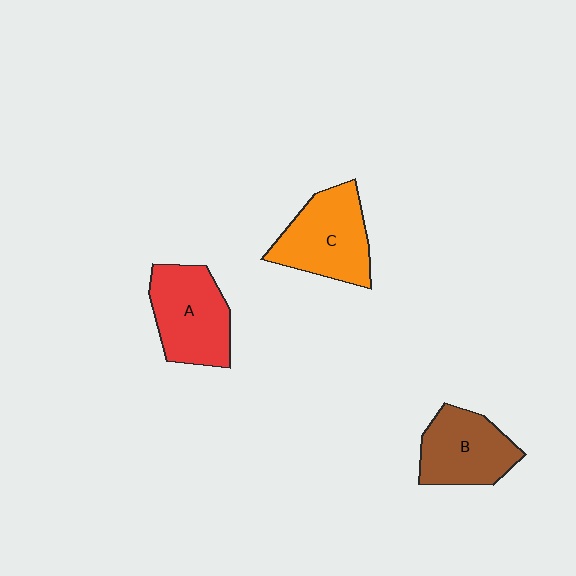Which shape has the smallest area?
Shape B (brown).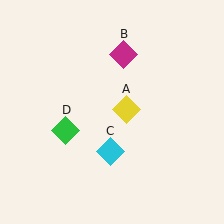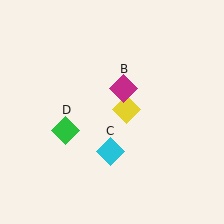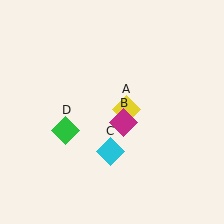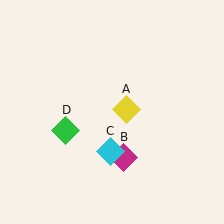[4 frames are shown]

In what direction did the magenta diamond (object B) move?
The magenta diamond (object B) moved down.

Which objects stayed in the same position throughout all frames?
Yellow diamond (object A) and cyan diamond (object C) and green diamond (object D) remained stationary.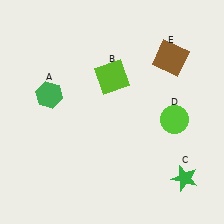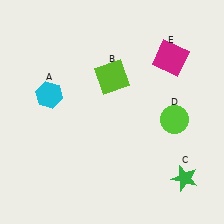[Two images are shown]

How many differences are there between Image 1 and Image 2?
There are 2 differences between the two images.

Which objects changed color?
A changed from green to cyan. E changed from brown to magenta.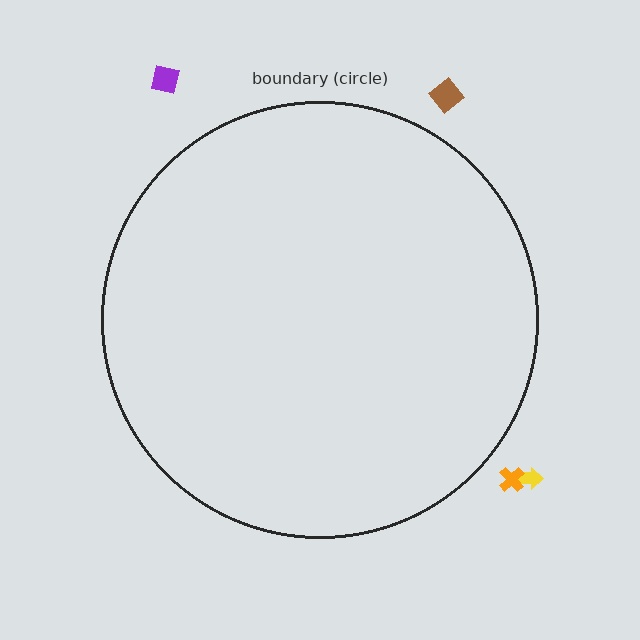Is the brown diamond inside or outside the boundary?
Outside.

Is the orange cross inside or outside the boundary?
Outside.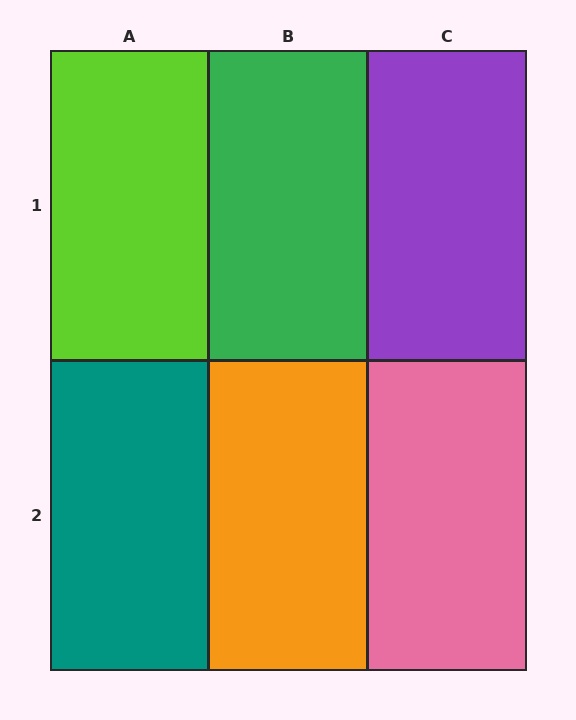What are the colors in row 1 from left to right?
Lime, green, purple.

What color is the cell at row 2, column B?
Orange.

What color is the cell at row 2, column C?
Pink.